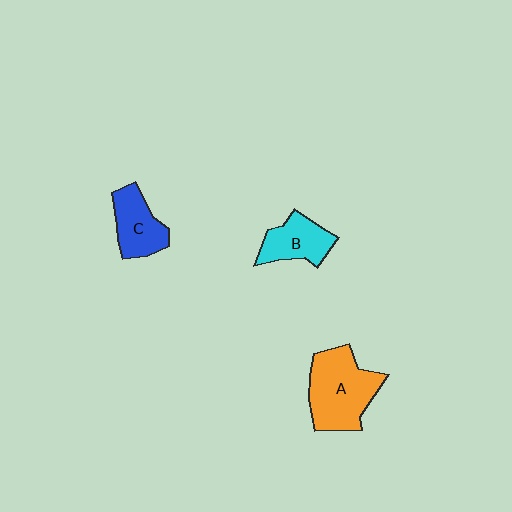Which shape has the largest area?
Shape A (orange).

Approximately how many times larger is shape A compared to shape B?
Approximately 1.7 times.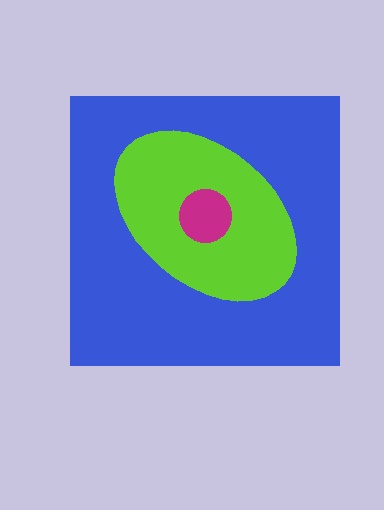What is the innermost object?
The magenta circle.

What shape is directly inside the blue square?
The lime ellipse.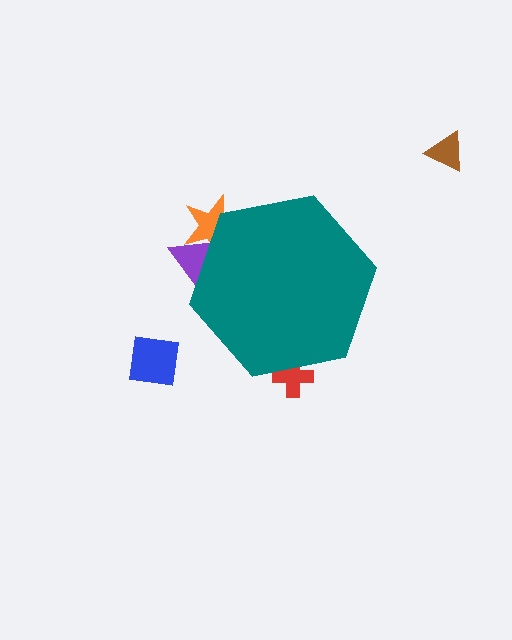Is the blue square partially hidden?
No, the blue square is fully visible.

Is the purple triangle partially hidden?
Yes, the purple triangle is partially hidden behind the teal hexagon.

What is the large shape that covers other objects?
A teal hexagon.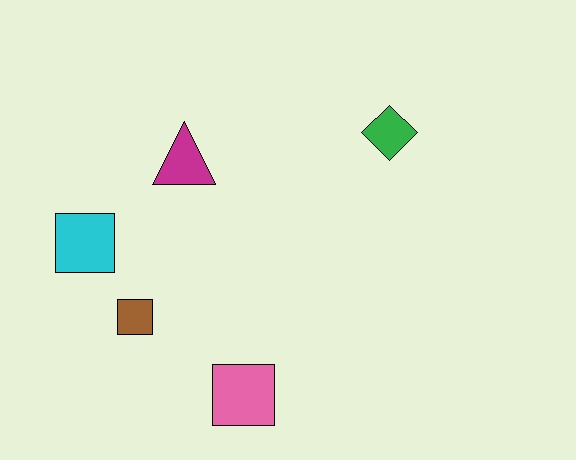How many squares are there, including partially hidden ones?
There are 3 squares.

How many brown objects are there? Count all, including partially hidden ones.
There is 1 brown object.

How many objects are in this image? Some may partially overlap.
There are 5 objects.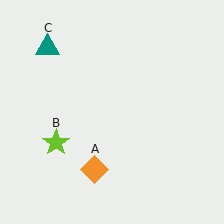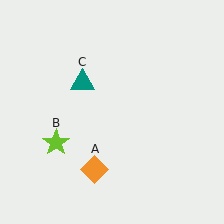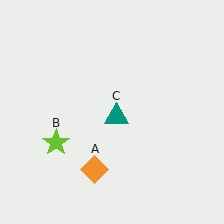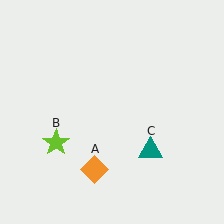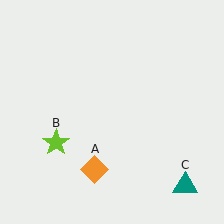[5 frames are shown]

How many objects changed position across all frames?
1 object changed position: teal triangle (object C).